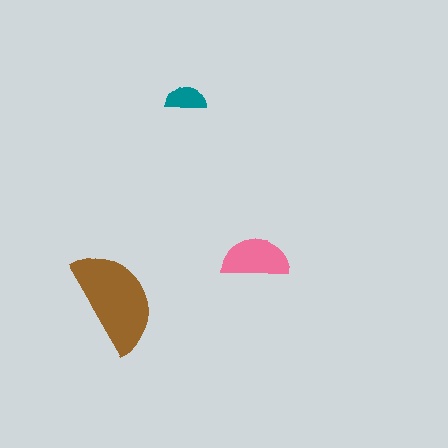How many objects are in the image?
There are 3 objects in the image.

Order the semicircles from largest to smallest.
the brown one, the pink one, the teal one.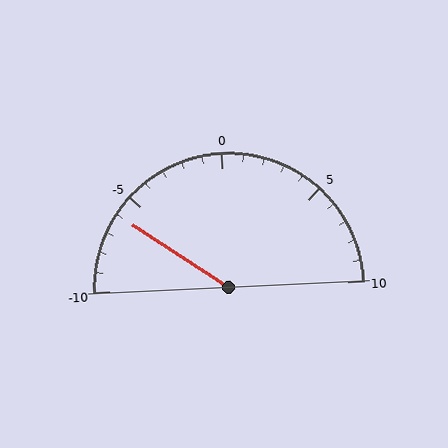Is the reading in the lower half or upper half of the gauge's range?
The reading is in the lower half of the range (-10 to 10).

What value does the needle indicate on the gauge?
The needle indicates approximately -6.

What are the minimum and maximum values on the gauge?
The gauge ranges from -10 to 10.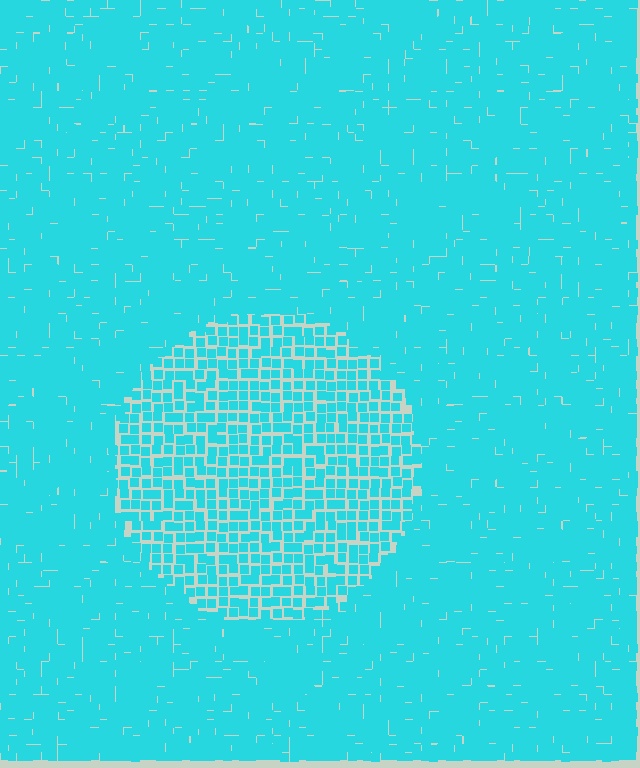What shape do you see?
I see a circle.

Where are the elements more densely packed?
The elements are more densely packed outside the circle boundary.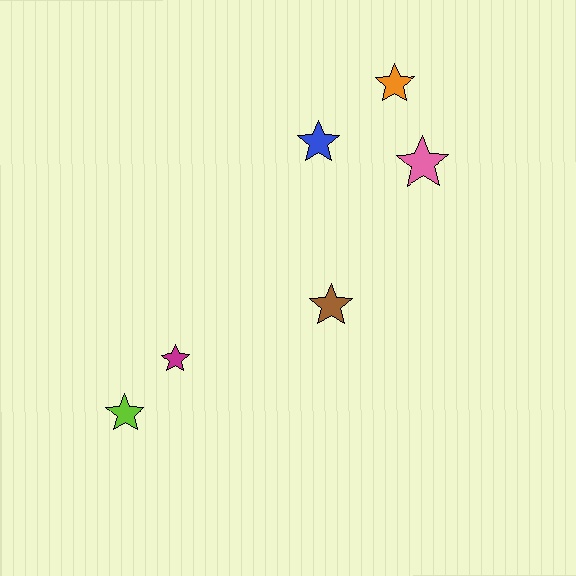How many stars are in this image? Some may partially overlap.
There are 6 stars.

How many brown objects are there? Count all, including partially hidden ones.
There is 1 brown object.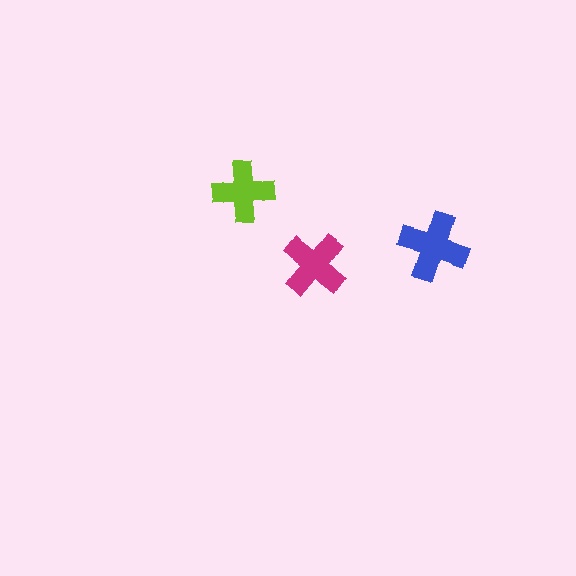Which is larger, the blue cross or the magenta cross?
The blue one.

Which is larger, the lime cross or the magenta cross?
The magenta one.